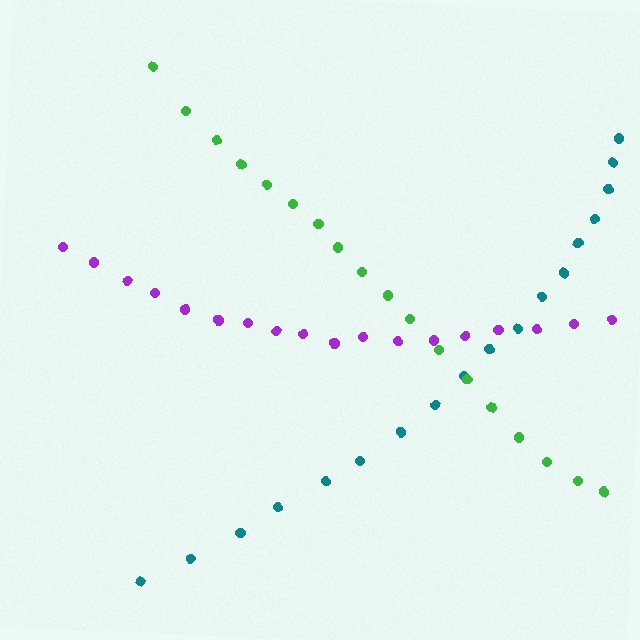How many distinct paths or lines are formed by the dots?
There are 3 distinct paths.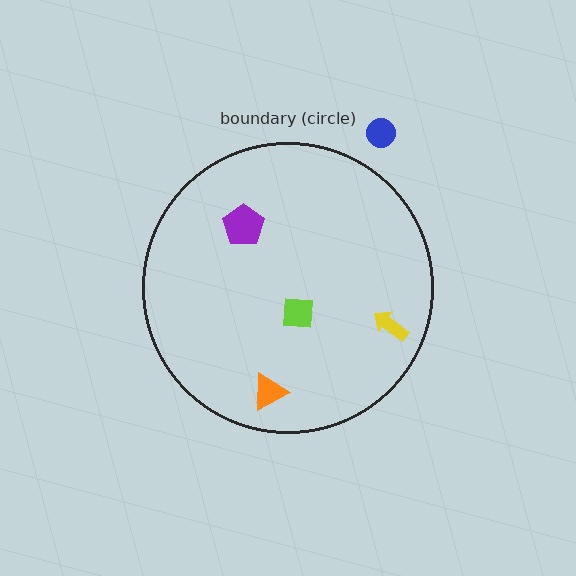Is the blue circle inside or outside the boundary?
Outside.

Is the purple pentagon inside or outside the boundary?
Inside.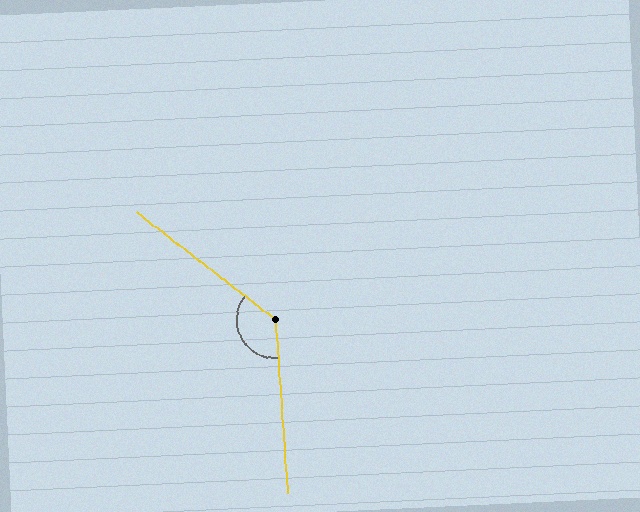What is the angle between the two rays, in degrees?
Approximately 132 degrees.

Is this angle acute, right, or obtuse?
It is obtuse.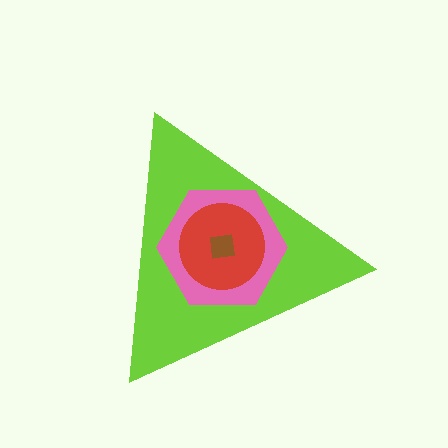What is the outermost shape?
The lime triangle.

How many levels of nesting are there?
4.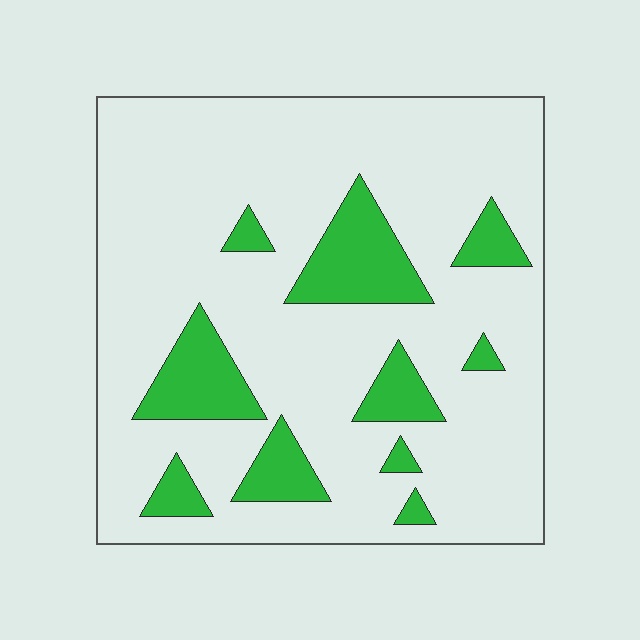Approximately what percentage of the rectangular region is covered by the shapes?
Approximately 20%.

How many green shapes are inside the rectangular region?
10.